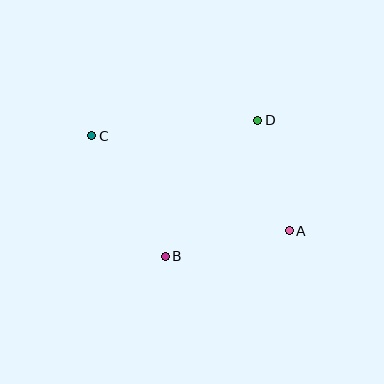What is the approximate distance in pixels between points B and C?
The distance between B and C is approximately 141 pixels.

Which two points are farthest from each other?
Points A and C are farthest from each other.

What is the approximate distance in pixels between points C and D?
The distance between C and D is approximately 167 pixels.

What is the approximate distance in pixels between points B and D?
The distance between B and D is approximately 165 pixels.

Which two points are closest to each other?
Points A and D are closest to each other.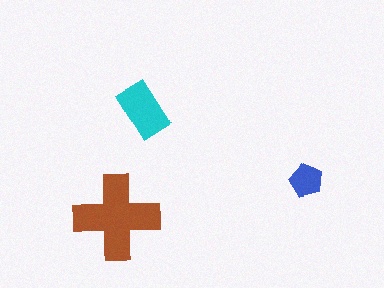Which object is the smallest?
The blue pentagon.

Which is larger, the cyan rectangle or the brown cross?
The brown cross.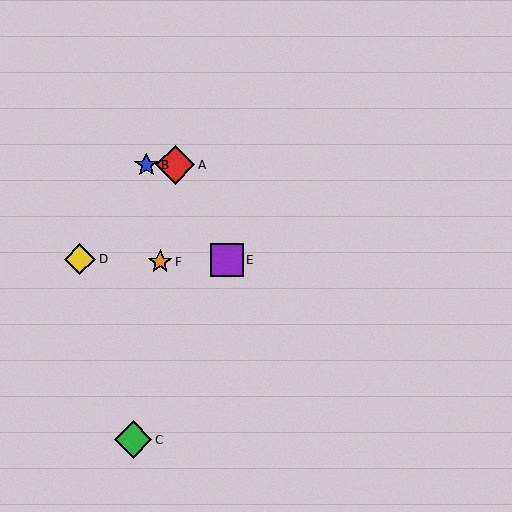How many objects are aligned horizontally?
2 objects (A, B) are aligned horizontally.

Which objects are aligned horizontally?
Objects A, B are aligned horizontally.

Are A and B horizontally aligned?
Yes, both are at y≈165.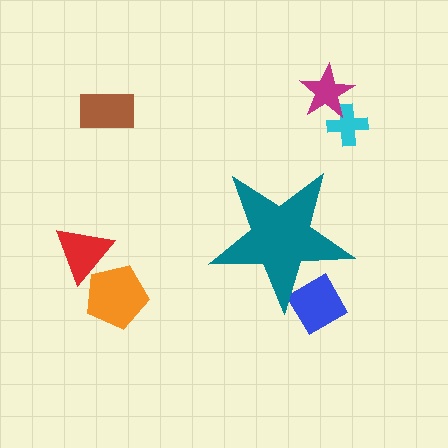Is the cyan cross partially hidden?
No, the cyan cross is fully visible.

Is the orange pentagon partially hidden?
No, the orange pentagon is fully visible.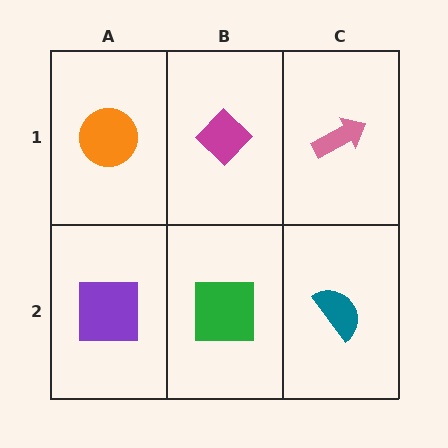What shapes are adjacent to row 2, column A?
An orange circle (row 1, column A), a green square (row 2, column B).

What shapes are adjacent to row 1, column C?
A teal semicircle (row 2, column C), a magenta diamond (row 1, column B).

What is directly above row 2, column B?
A magenta diamond.